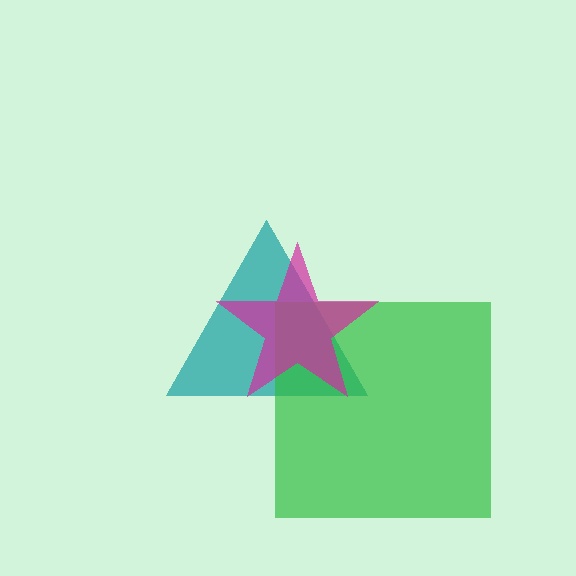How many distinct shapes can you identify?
There are 3 distinct shapes: a teal triangle, a green square, a magenta star.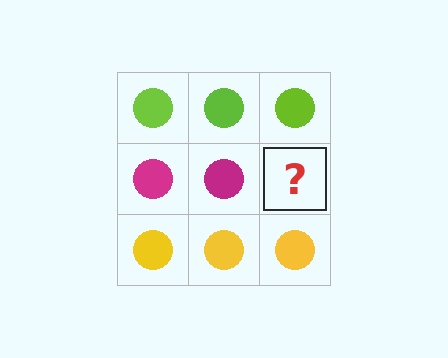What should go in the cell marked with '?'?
The missing cell should contain a magenta circle.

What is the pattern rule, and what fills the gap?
The rule is that each row has a consistent color. The gap should be filled with a magenta circle.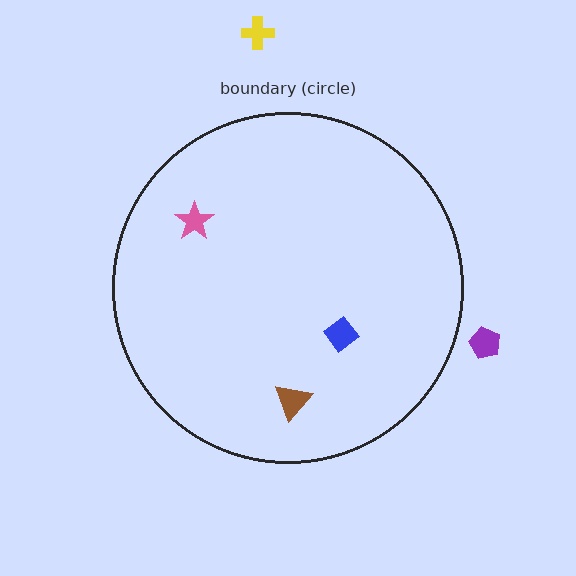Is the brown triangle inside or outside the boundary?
Inside.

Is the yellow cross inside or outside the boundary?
Outside.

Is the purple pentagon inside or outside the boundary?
Outside.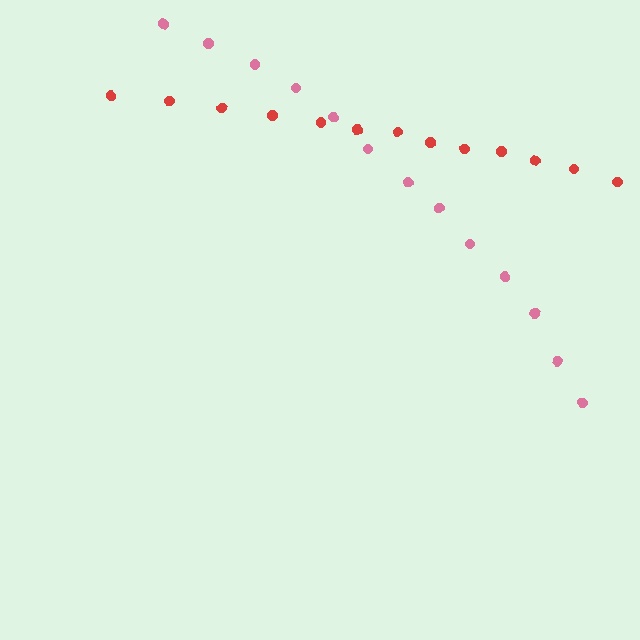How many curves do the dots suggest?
There are 2 distinct paths.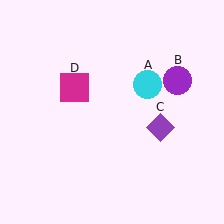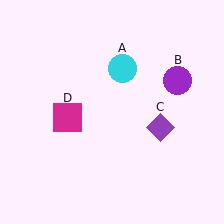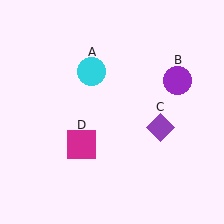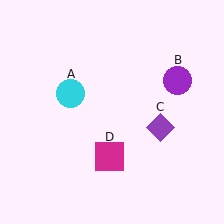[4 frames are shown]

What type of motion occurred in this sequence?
The cyan circle (object A), magenta square (object D) rotated counterclockwise around the center of the scene.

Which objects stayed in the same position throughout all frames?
Purple circle (object B) and purple diamond (object C) remained stationary.